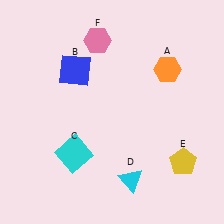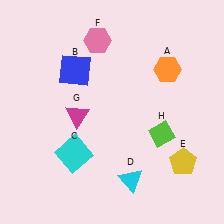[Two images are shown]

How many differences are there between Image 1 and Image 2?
There are 2 differences between the two images.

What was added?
A magenta triangle (G), a lime diamond (H) were added in Image 2.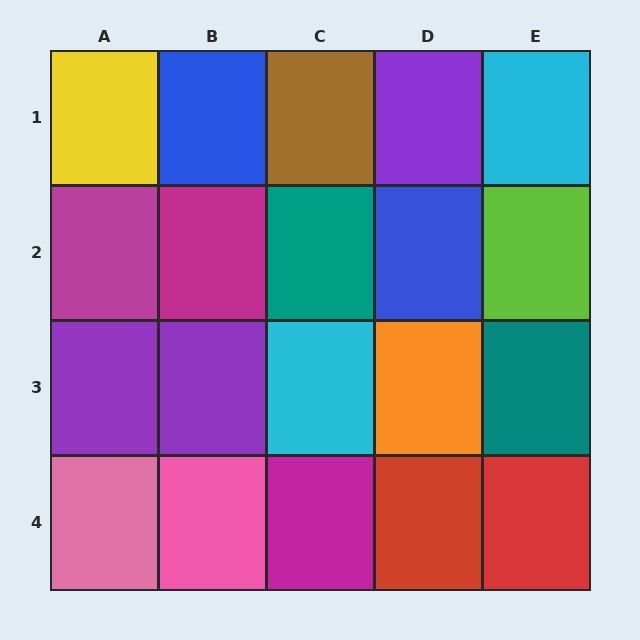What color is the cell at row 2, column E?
Lime.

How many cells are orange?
1 cell is orange.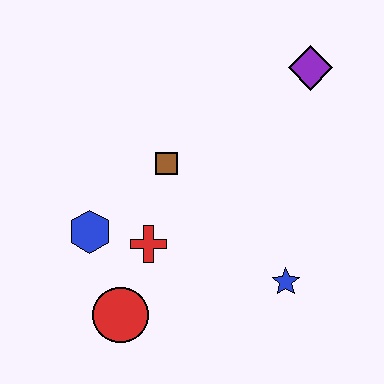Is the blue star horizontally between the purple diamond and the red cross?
Yes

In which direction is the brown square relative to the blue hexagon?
The brown square is to the right of the blue hexagon.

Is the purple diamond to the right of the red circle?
Yes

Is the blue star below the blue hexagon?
Yes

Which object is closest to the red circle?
The red cross is closest to the red circle.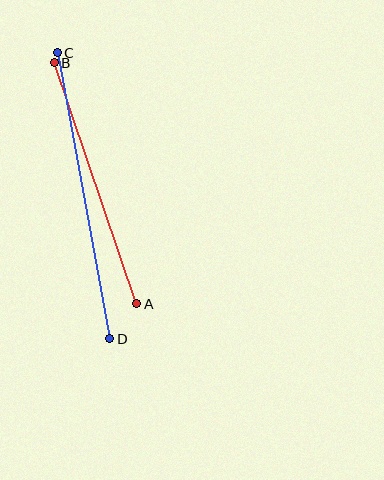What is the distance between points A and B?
The distance is approximately 255 pixels.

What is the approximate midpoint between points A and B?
The midpoint is at approximately (95, 183) pixels.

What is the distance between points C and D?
The distance is approximately 291 pixels.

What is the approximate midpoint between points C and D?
The midpoint is at approximately (84, 196) pixels.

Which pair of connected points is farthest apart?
Points C and D are farthest apart.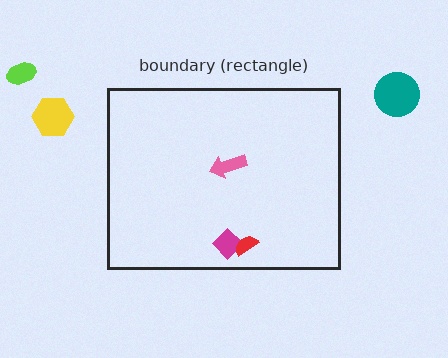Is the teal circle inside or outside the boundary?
Outside.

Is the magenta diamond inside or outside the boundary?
Inside.